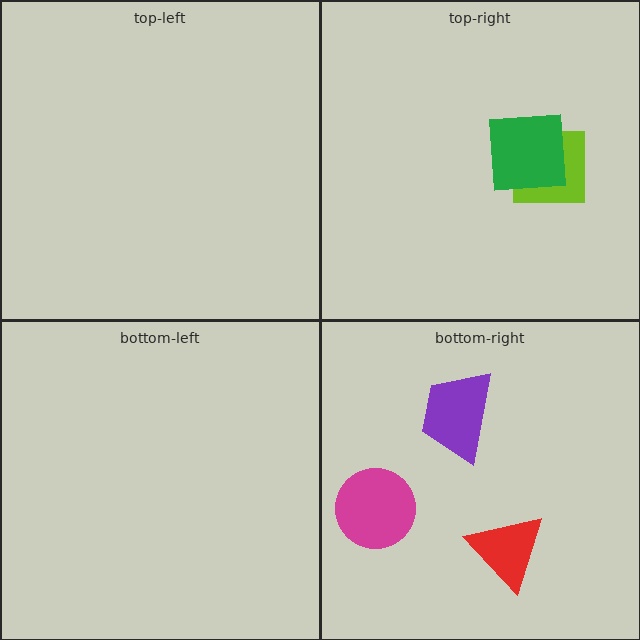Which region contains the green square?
The top-right region.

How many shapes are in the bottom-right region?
3.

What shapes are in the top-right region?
The lime square, the green square.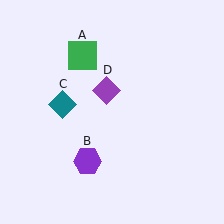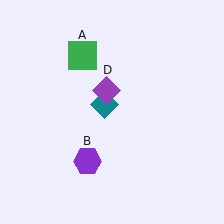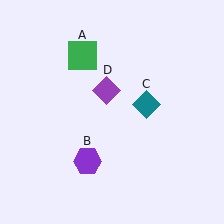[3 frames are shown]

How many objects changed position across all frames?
1 object changed position: teal diamond (object C).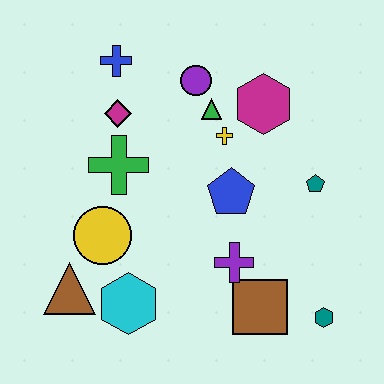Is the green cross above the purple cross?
Yes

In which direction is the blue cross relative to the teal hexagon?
The blue cross is above the teal hexagon.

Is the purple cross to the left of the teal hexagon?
Yes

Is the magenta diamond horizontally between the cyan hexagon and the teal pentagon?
No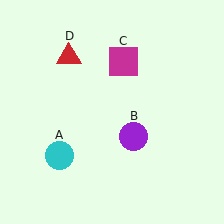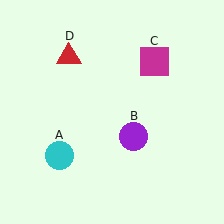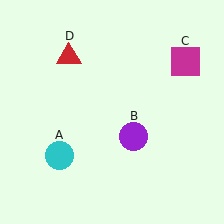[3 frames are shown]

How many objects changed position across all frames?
1 object changed position: magenta square (object C).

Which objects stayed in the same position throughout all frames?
Cyan circle (object A) and purple circle (object B) and red triangle (object D) remained stationary.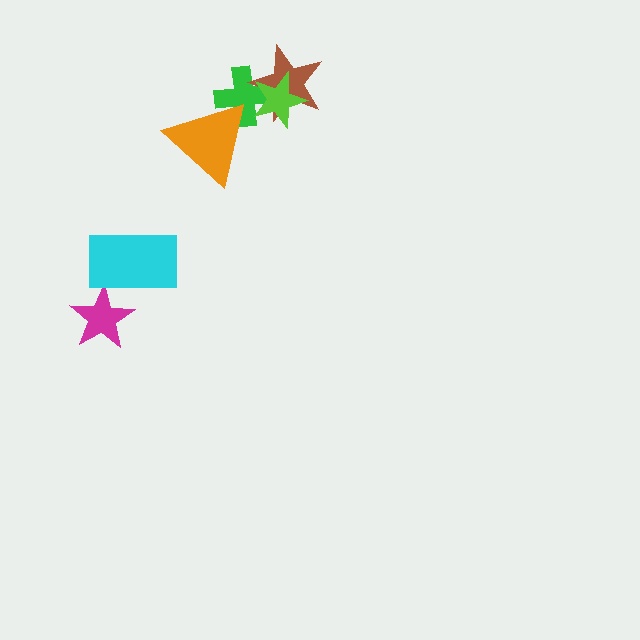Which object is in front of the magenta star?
The cyan rectangle is in front of the magenta star.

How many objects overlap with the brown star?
2 objects overlap with the brown star.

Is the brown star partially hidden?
Yes, it is partially covered by another shape.